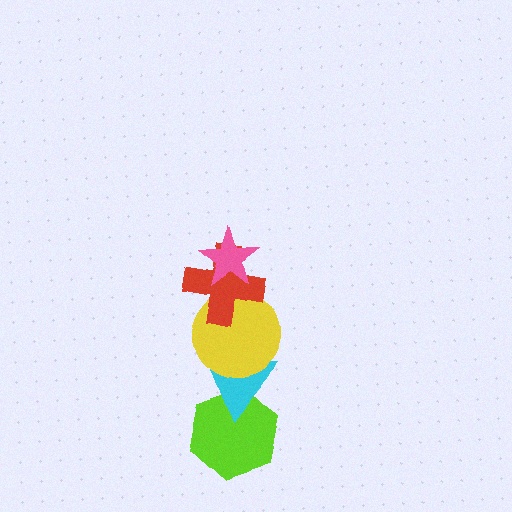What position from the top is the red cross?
The red cross is 2nd from the top.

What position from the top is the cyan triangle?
The cyan triangle is 4th from the top.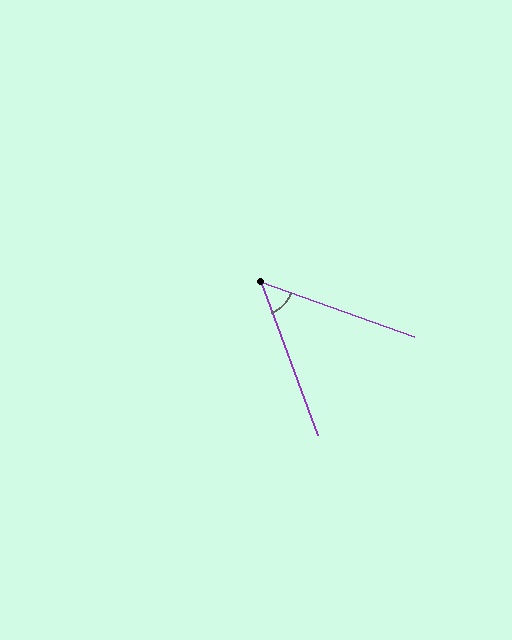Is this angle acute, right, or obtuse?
It is acute.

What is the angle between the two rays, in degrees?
Approximately 50 degrees.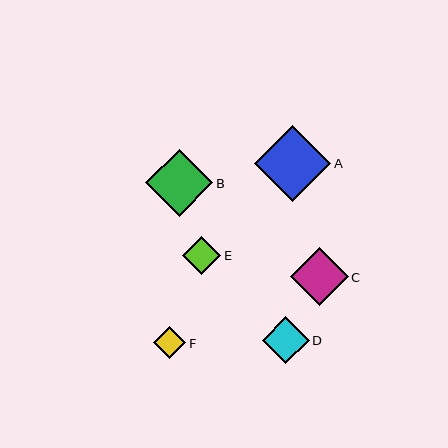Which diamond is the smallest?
Diamond F is the smallest with a size of approximately 32 pixels.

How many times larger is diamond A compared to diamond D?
Diamond A is approximately 1.6 times the size of diamond D.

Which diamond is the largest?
Diamond A is the largest with a size of approximately 76 pixels.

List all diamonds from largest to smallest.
From largest to smallest: A, B, C, D, E, F.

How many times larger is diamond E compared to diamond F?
Diamond E is approximately 1.2 times the size of diamond F.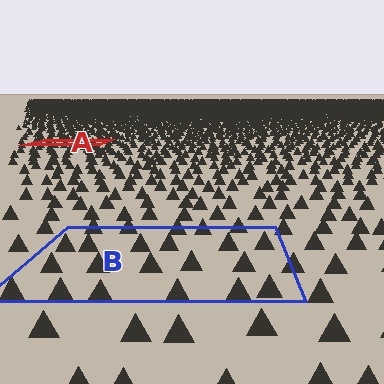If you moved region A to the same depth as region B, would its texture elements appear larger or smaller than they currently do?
They would appear larger. At a closer depth, the same texture elements are projected at a bigger on-screen size.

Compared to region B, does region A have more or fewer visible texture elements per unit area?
Region A has more texture elements per unit area — they are packed more densely because it is farther away.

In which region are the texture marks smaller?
The texture marks are smaller in region A, because it is farther away.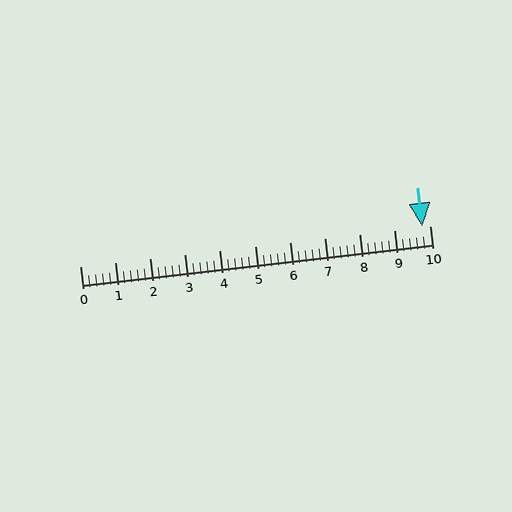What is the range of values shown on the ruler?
The ruler shows values from 0 to 10.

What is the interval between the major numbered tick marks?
The major tick marks are spaced 1 units apart.